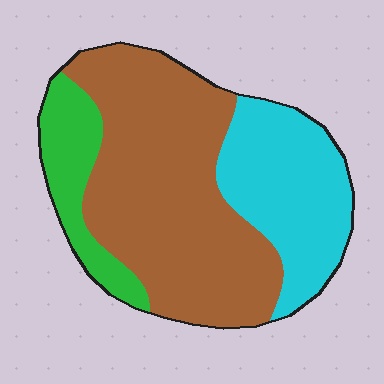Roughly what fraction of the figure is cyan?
Cyan takes up about one quarter (1/4) of the figure.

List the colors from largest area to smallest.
From largest to smallest: brown, cyan, green.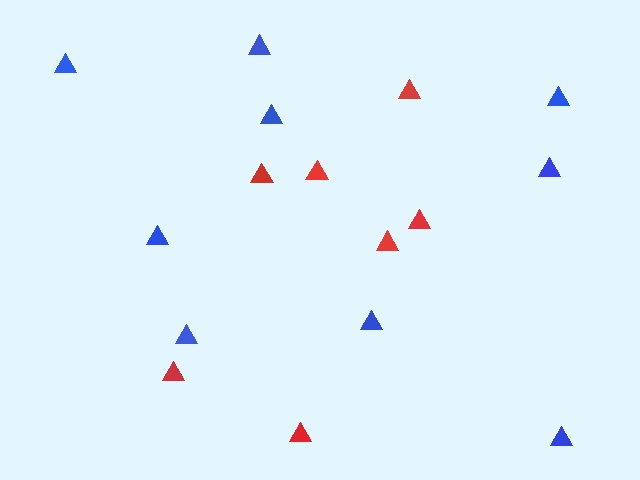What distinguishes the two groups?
There are 2 groups: one group of red triangles (7) and one group of blue triangles (9).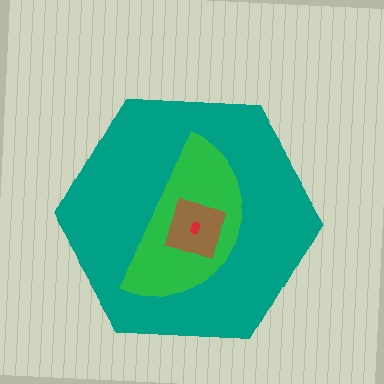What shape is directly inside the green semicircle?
The brown square.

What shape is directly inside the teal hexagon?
The green semicircle.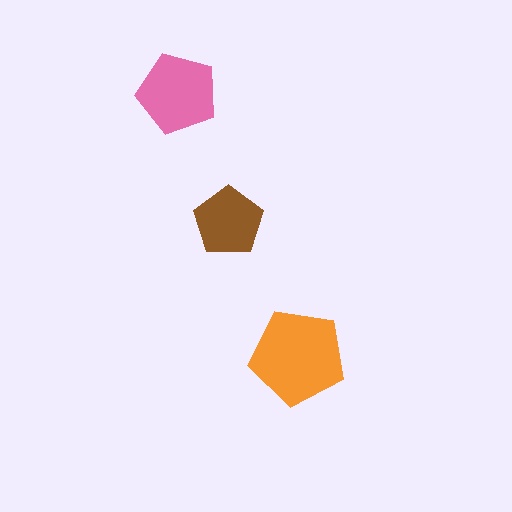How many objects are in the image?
There are 3 objects in the image.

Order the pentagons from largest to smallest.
the orange one, the pink one, the brown one.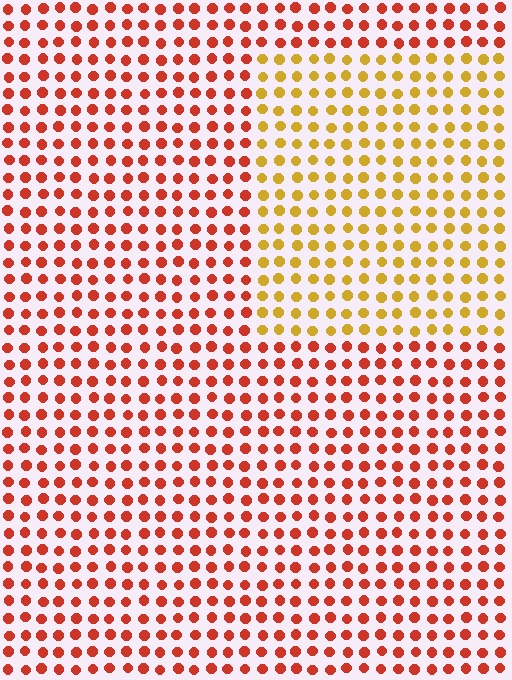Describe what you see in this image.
The image is filled with small red elements in a uniform arrangement. A rectangle-shaped region is visible where the elements are tinted to a slightly different hue, forming a subtle color boundary.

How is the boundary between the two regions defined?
The boundary is defined purely by a slight shift in hue (about 42 degrees). Spacing, size, and orientation are identical on both sides.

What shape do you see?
I see a rectangle.